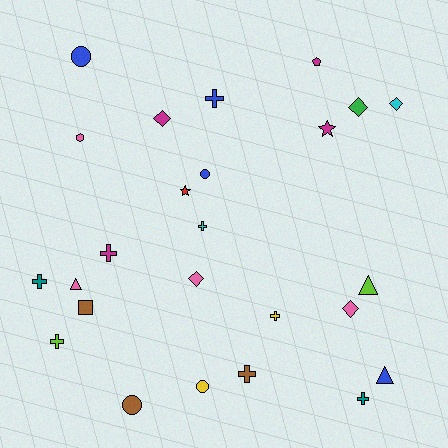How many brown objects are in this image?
There are 3 brown objects.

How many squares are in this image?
There is 1 square.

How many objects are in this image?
There are 25 objects.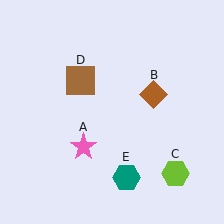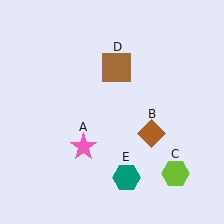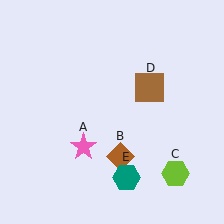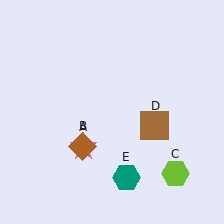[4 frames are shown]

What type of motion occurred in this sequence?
The brown diamond (object B), brown square (object D) rotated clockwise around the center of the scene.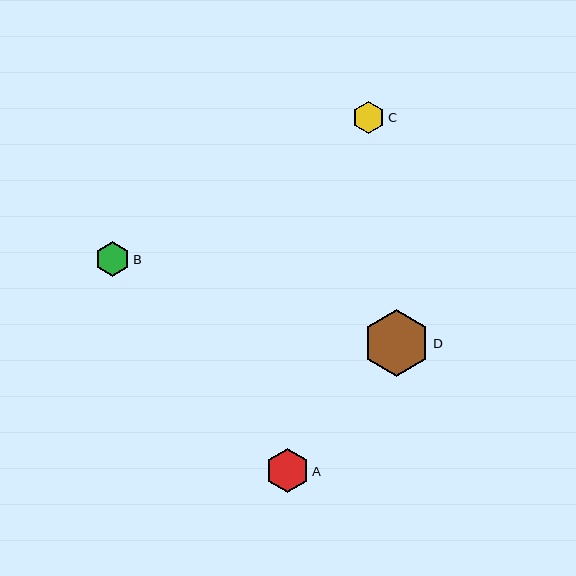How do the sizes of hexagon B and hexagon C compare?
Hexagon B and hexagon C are approximately the same size.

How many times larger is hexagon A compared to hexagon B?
Hexagon A is approximately 1.3 times the size of hexagon B.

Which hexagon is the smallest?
Hexagon C is the smallest with a size of approximately 32 pixels.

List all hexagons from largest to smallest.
From largest to smallest: D, A, B, C.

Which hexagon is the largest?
Hexagon D is the largest with a size of approximately 67 pixels.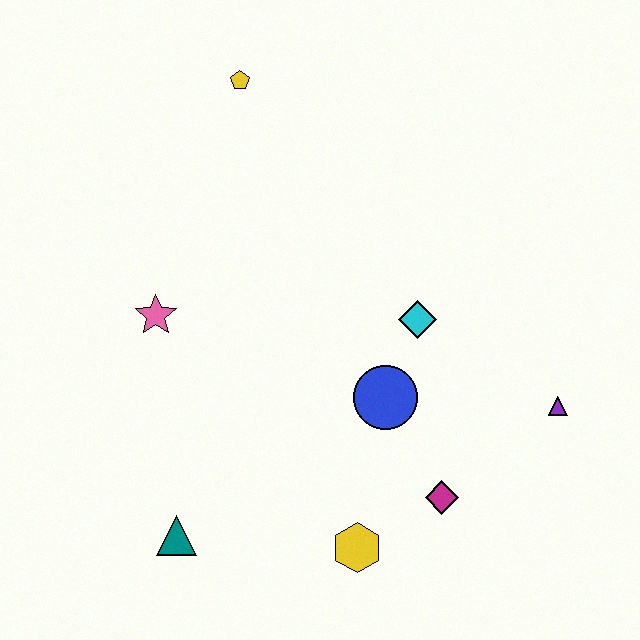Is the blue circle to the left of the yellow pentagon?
No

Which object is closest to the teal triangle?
The yellow hexagon is closest to the teal triangle.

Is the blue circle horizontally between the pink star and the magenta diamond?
Yes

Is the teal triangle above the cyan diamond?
No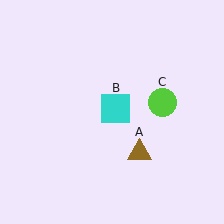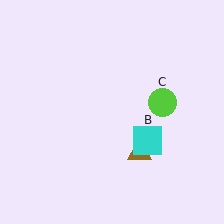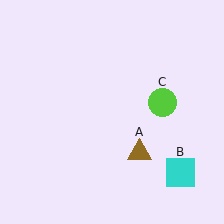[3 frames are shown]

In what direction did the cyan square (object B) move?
The cyan square (object B) moved down and to the right.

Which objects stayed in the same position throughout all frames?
Brown triangle (object A) and lime circle (object C) remained stationary.